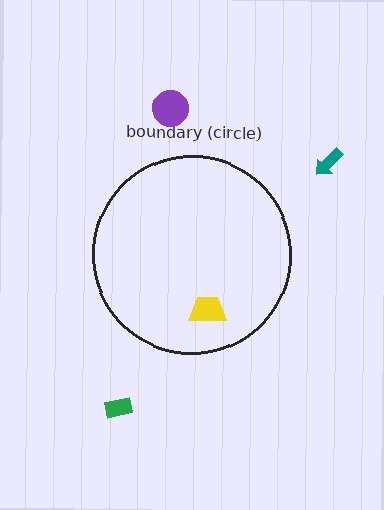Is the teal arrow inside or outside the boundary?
Outside.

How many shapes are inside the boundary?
1 inside, 3 outside.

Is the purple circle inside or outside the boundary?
Outside.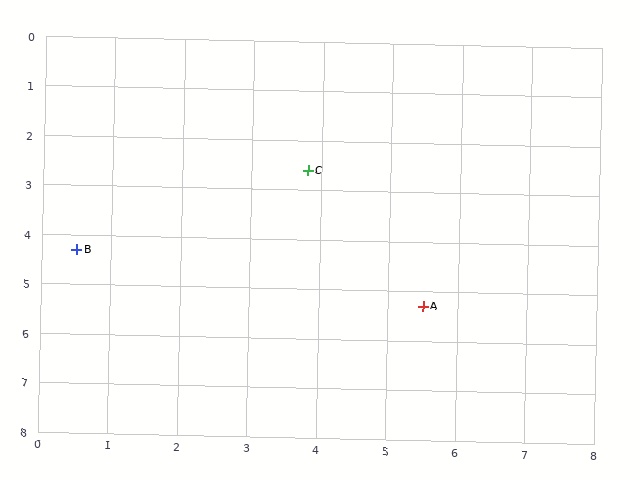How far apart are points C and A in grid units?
Points C and A are about 3.2 grid units apart.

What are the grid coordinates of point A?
Point A is at approximately (5.5, 5.3).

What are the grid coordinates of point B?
Point B is at approximately (0.5, 4.3).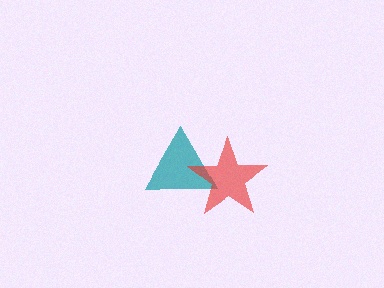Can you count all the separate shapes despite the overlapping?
Yes, there are 2 separate shapes.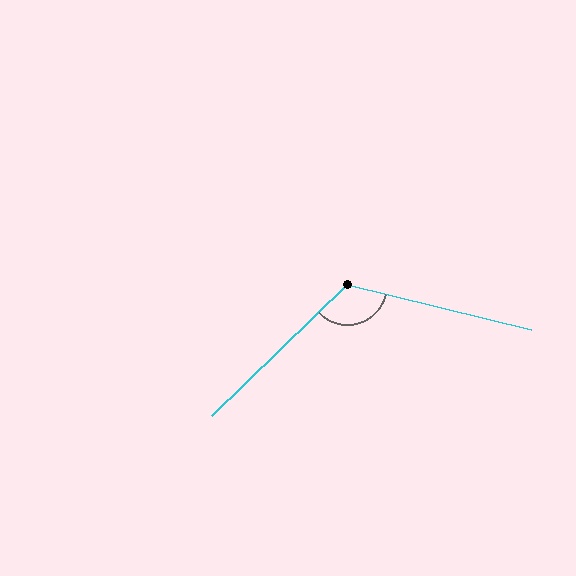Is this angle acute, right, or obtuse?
It is obtuse.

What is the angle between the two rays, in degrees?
Approximately 122 degrees.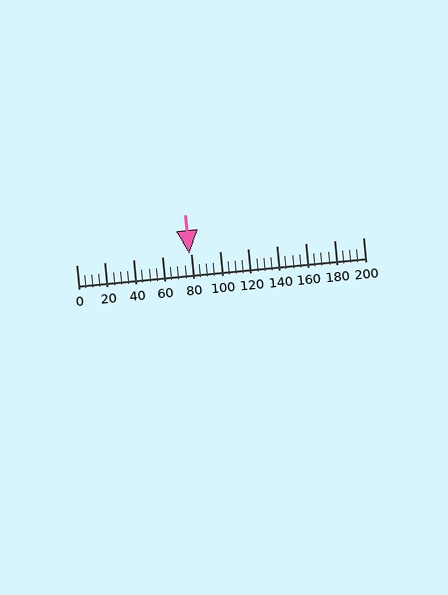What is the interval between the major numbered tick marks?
The major tick marks are spaced 20 units apart.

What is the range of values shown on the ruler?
The ruler shows values from 0 to 200.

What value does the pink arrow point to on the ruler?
The pink arrow points to approximately 79.